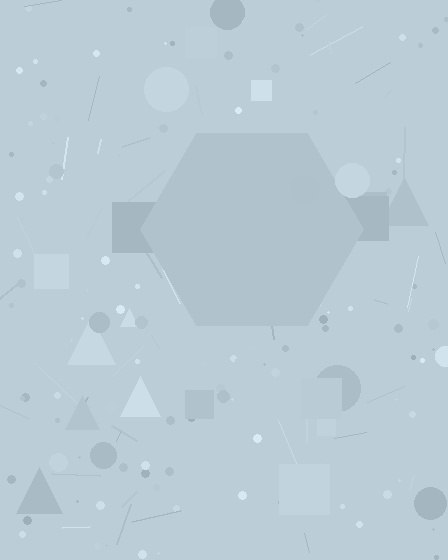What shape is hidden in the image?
A hexagon is hidden in the image.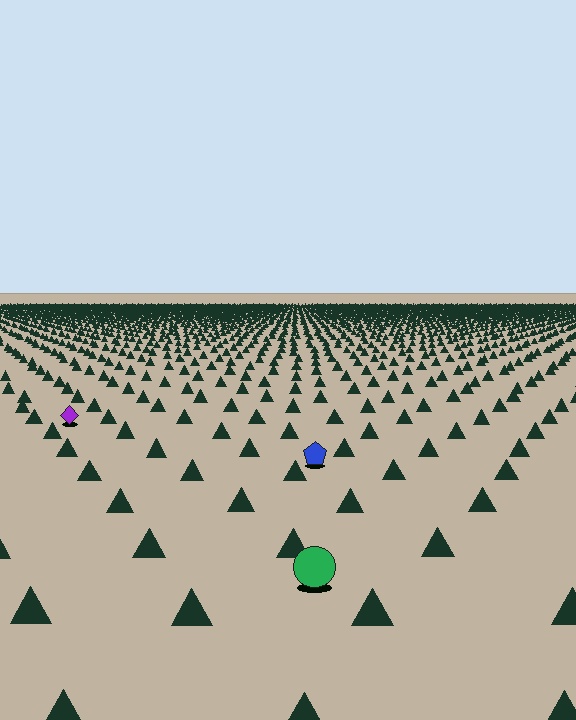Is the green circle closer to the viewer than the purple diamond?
Yes. The green circle is closer — you can tell from the texture gradient: the ground texture is coarser near it.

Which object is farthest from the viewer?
The purple diamond is farthest from the viewer. It appears smaller and the ground texture around it is denser.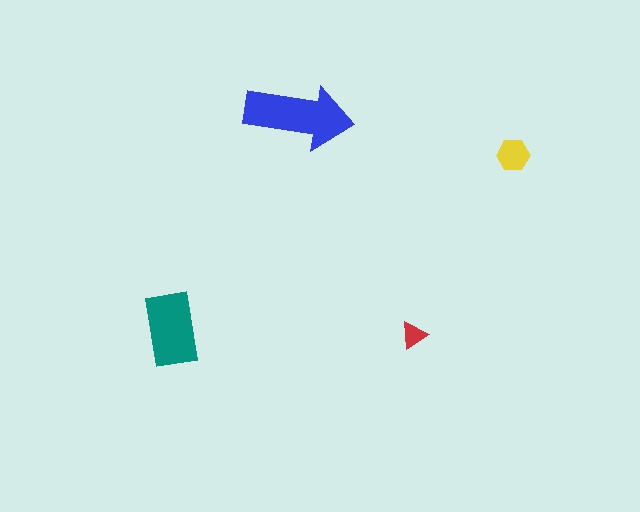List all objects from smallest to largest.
The red triangle, the yellow hexagon, the teal rectangle, the blue arrow.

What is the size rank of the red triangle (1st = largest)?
4th.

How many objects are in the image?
There are 4 objects in the image.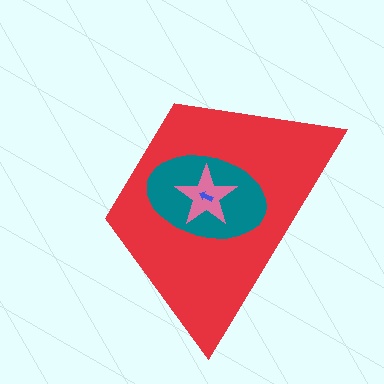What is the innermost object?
The blue arrow.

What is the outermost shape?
The red trapezoid.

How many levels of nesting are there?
4.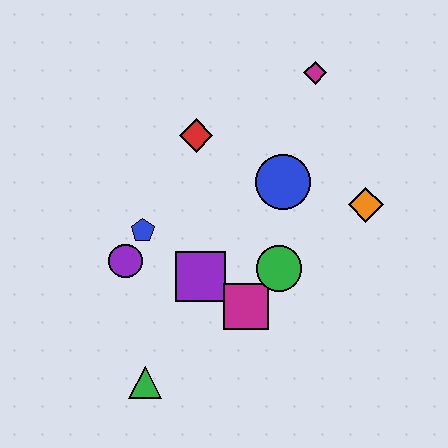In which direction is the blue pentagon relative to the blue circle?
The blue pentagon is to the left of the blue circle.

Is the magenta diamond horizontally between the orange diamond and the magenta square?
Yes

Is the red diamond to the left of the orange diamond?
Yes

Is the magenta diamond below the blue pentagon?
No